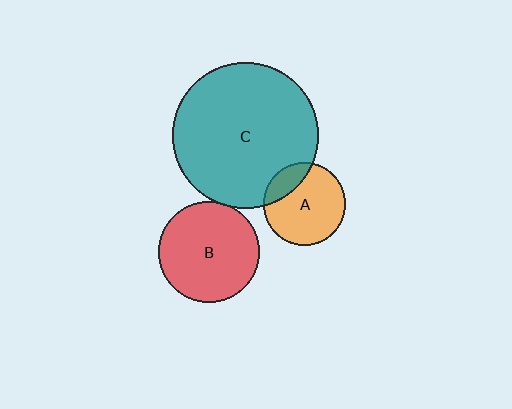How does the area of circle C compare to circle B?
Approximately 2.1 times.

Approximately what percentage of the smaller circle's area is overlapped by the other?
Approximately 5%.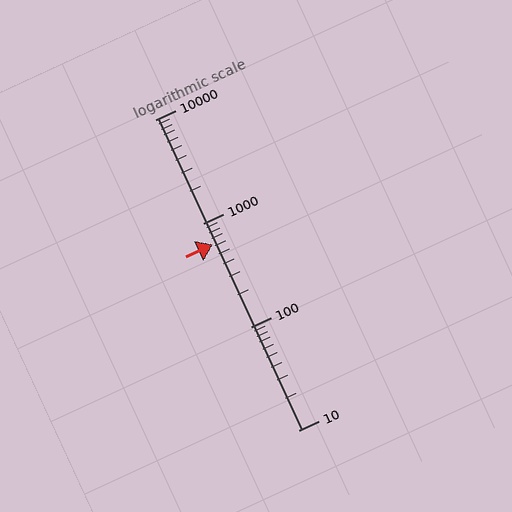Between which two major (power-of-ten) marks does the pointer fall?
The pointer is between 100 and 1000.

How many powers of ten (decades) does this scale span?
The scale spans 3 decades, from 10 to 10000.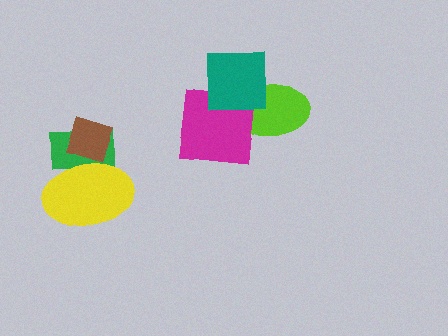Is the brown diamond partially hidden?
Yes, it is partially covered by another shape.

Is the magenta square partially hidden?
Yes, it is partially covered by another shape.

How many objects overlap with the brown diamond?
2 objects overlap with the brown diamond.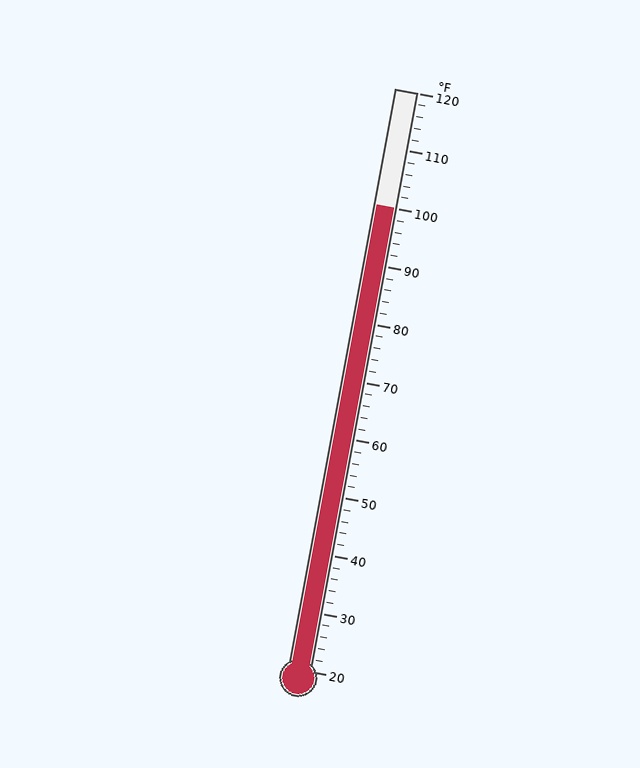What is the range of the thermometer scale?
The thermometer scale ranges from 20°F to 120°F.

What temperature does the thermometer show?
The thermometer shows approximately 100°F.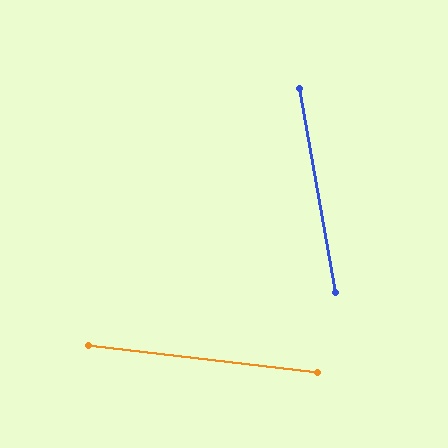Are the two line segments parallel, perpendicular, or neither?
Neither parallel nor perpendicular — they differ by about 73°.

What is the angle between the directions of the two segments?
Approximately 73 degrees.